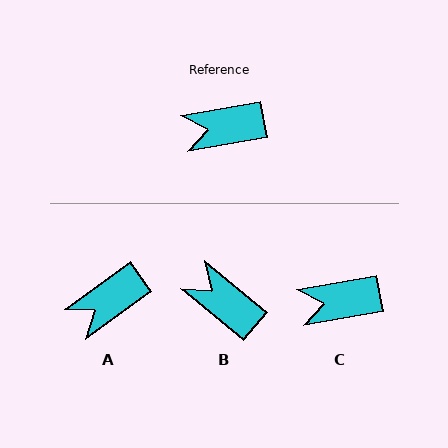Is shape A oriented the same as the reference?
No, it is off by about 26 degrees.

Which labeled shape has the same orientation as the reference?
C.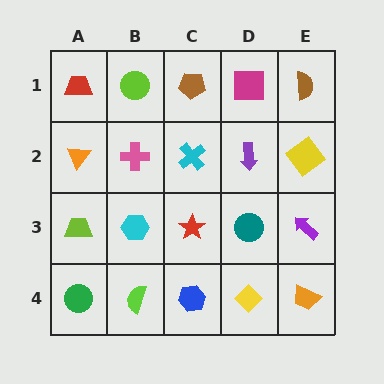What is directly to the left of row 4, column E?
A yellow diamond.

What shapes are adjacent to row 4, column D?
A teal circle (row 3, column D), a blue hexagon (row 4, column C), an orange trapezoid (row 4, column E).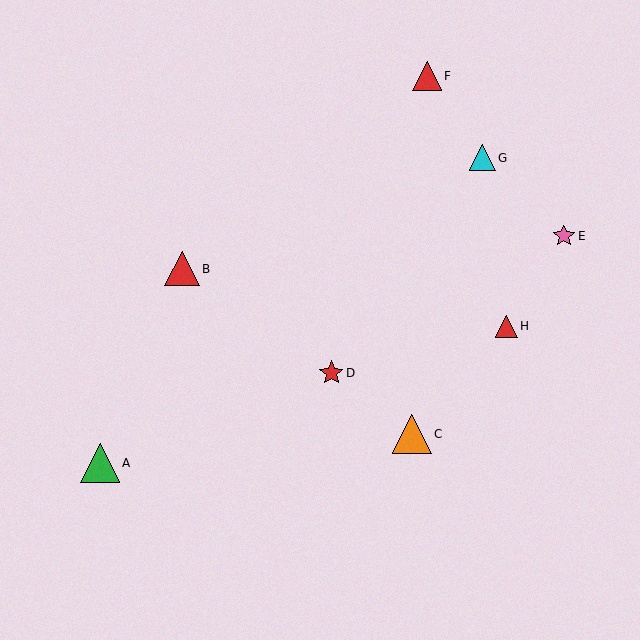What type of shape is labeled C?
Shape C is an orange triangle.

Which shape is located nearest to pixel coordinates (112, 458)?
The green triangle (labeled A) at (100, 463) is nearest to that location.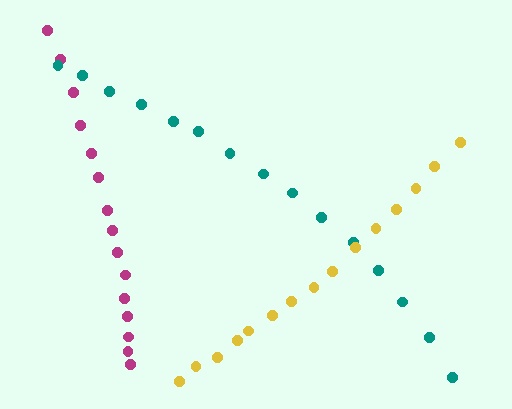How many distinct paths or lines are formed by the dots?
There are 3 distinct paths.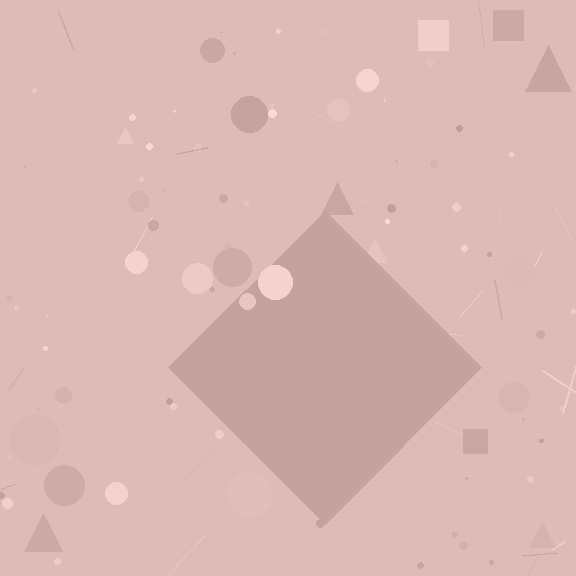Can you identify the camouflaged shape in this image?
The camouflaged shape is a diamond.